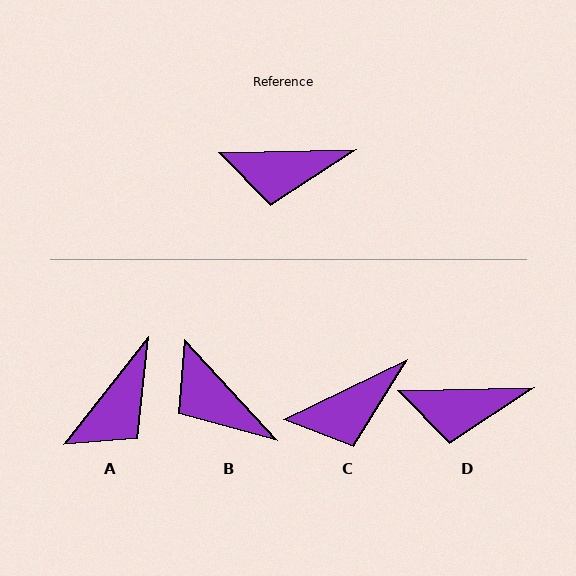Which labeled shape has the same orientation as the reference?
D.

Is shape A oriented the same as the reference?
No, it is off by about 50 degrees.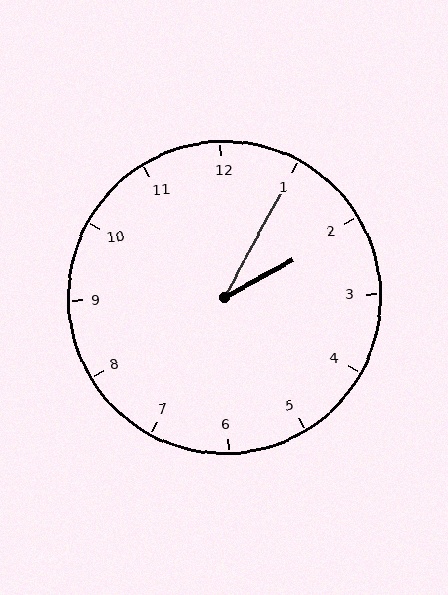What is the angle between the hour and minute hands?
Approximately 32 degrees.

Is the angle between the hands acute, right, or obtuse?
It is acute.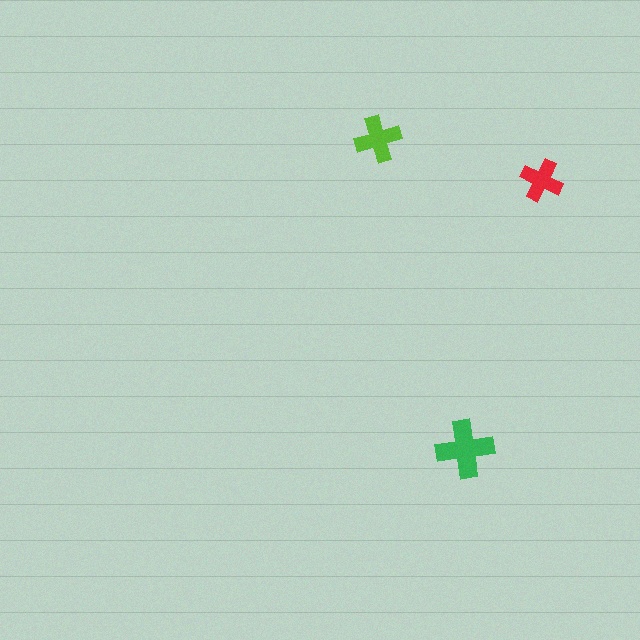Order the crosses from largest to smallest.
the green one, the lime one, the red one.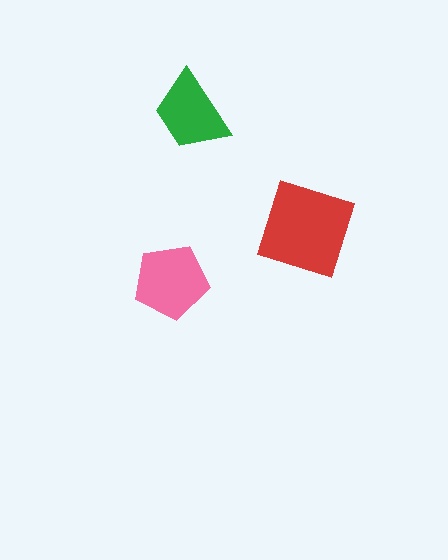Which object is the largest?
The red diamond.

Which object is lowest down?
The pink pentagon is bottommost.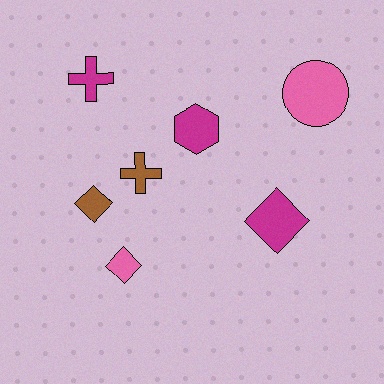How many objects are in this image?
There are 7 objects.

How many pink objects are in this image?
There are 2 pink objects.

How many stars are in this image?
There are no stars.